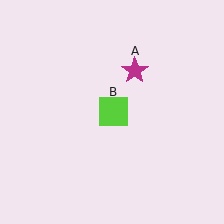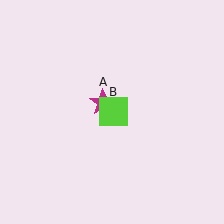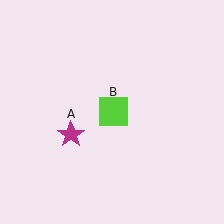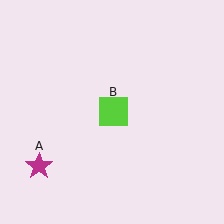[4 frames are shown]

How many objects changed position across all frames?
1 object changed position: magenta star (object A).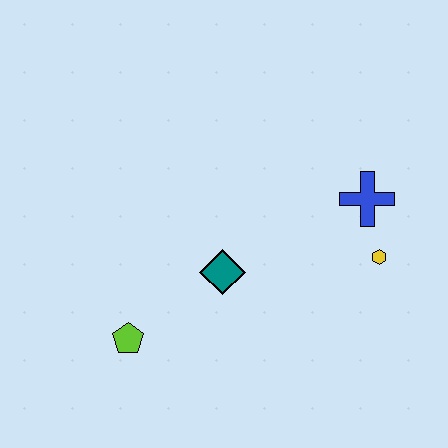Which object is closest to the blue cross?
The yellow hexagon is closest to the blue cross.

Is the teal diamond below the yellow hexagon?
Yes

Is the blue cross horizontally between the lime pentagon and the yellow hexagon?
Yes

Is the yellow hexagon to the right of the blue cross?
Yes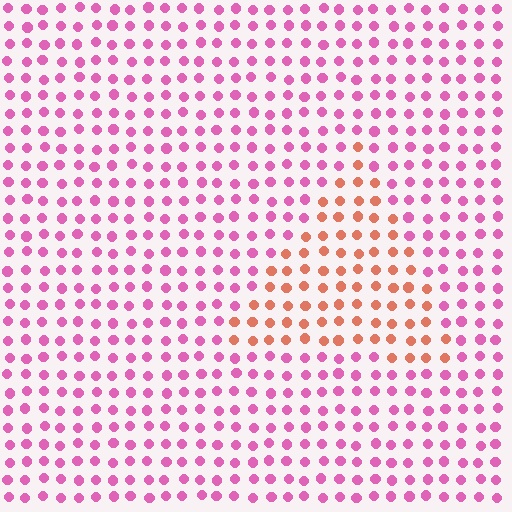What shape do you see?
I see a triangle.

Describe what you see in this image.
The image is filled with small pink elements in a uniform arrangement. A triangle-shaped region is visible where the elements are tinted to a slightly different hue, forming a subtle color boundary.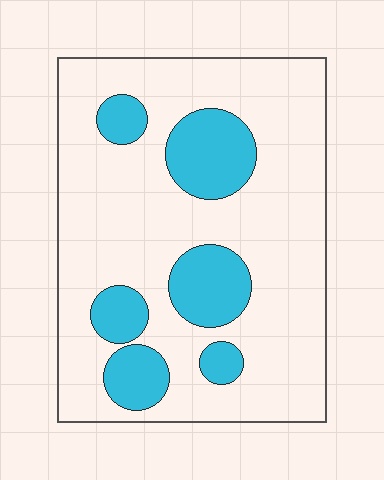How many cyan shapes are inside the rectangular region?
6.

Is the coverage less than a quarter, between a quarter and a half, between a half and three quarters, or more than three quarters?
Less than a quarter.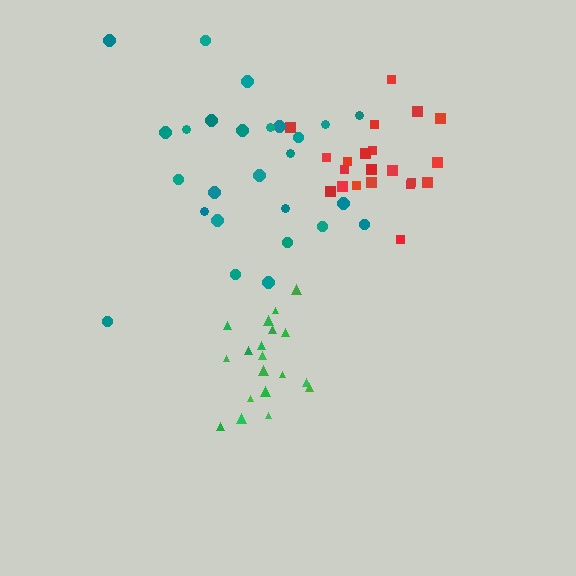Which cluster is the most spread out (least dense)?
Teal.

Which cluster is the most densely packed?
Green.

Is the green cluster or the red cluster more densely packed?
Green.